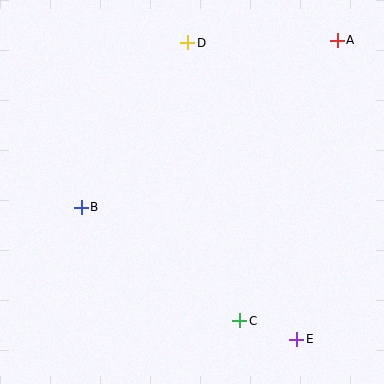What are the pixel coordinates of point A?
Point A is at (337, 40).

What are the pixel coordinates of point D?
Point D is at (188, 43).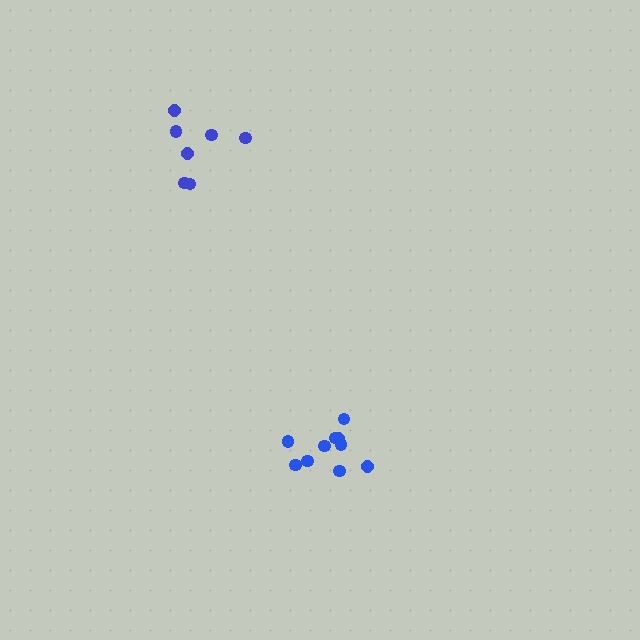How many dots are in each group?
Group 1: 10 dots, Group 2: 7 dots (17 total).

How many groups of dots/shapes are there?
There are 2 groups.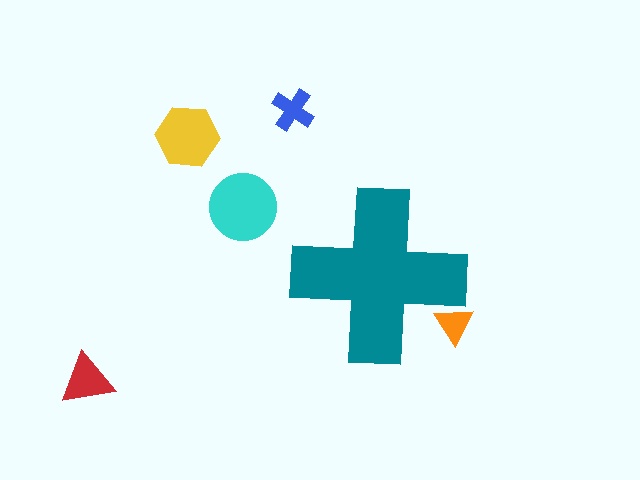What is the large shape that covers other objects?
A teal cross.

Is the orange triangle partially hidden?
Yes, the orange triangle is partially hidden behind the teal cross.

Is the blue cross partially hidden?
No, the blue cross is fully visible.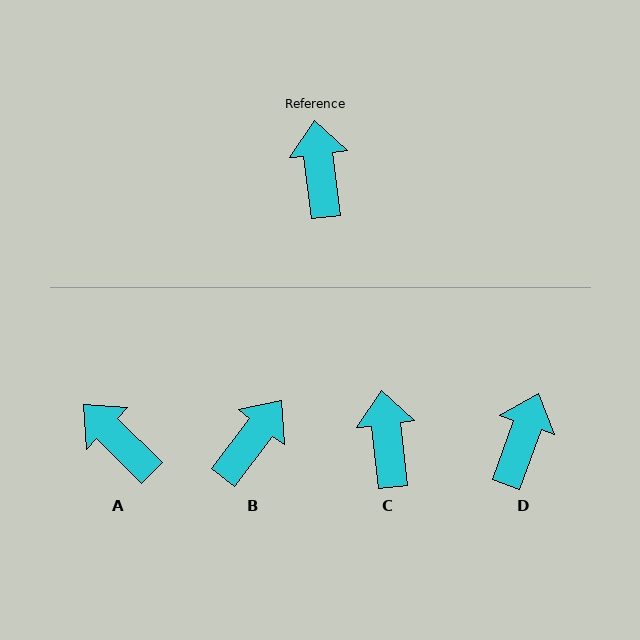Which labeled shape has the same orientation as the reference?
C.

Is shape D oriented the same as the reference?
No, it is off by about 27 degrees.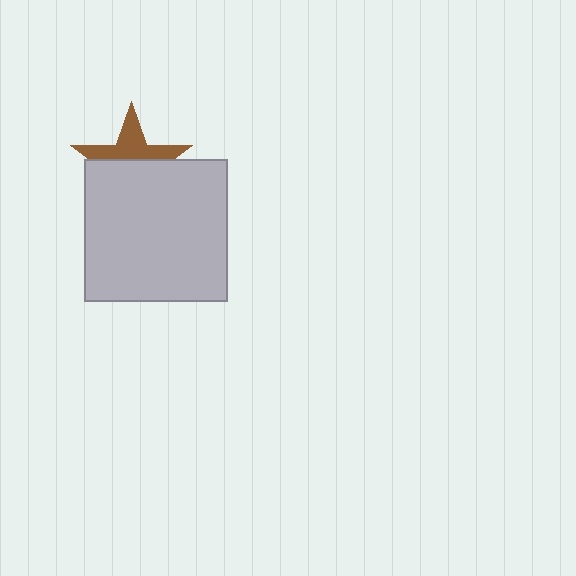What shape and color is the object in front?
The object in front is a light gray square.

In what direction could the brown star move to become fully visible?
The brown star could move up. That would shift it out from behind the light gray square entirely.